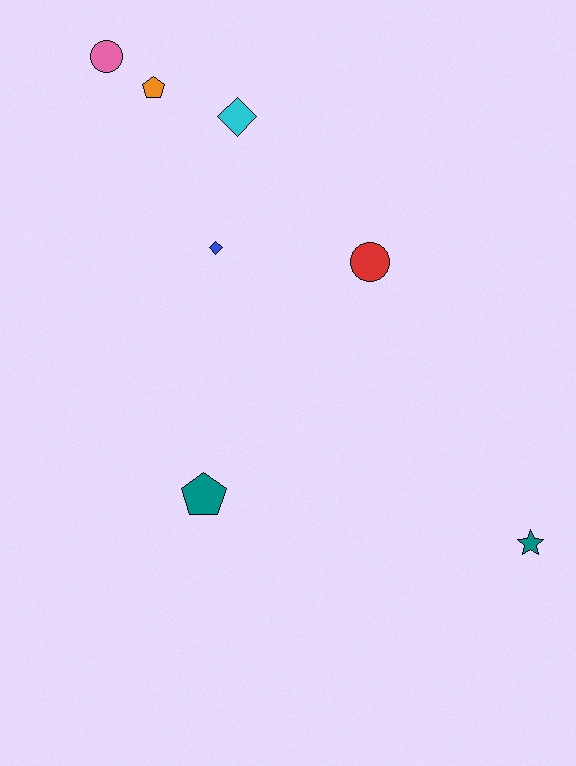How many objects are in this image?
There are 7 objects.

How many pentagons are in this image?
There are 2 pentagons.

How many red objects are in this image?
There is 1 red object.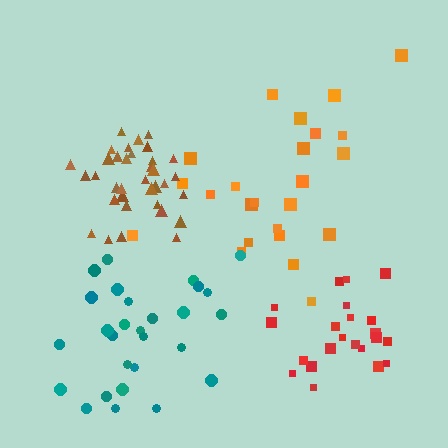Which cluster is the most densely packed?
Brown.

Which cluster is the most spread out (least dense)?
Orange.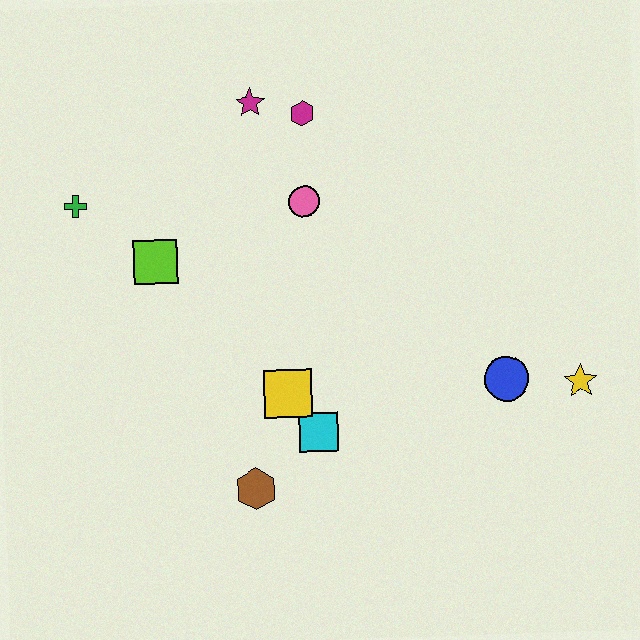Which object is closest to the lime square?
The green cross is closest to the lime square.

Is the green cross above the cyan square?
Yes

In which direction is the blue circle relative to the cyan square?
The blue circle is to the right of the cyan square.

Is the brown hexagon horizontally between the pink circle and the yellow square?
No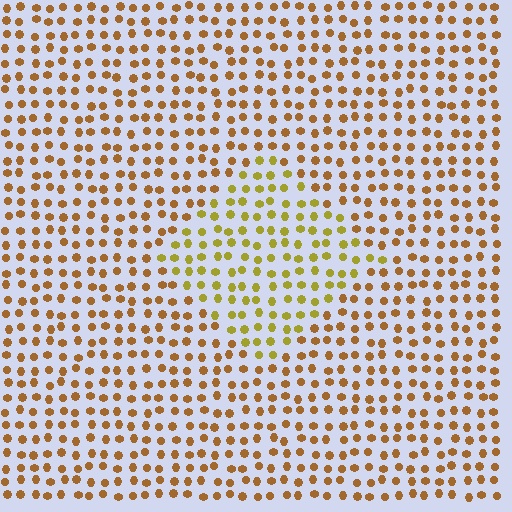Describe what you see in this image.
The image is filled with small brown elements in a uniform arrangement. A diamond-shaped region is visible where the elements are tinted to a slightly different hue, forming a subtle color boundary.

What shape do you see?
I see a diamond.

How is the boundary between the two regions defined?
The boundary is defined purely by a slight shift in hue (about 29 degrees). Spacing, size, and orientation are identical on both sides.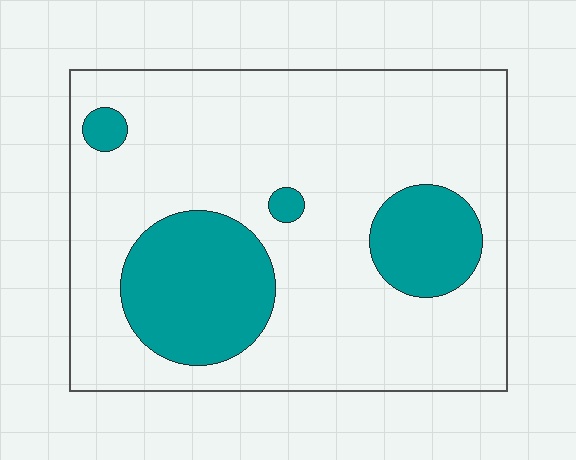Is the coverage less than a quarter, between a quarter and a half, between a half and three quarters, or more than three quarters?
Less than a quarter.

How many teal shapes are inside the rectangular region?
4.